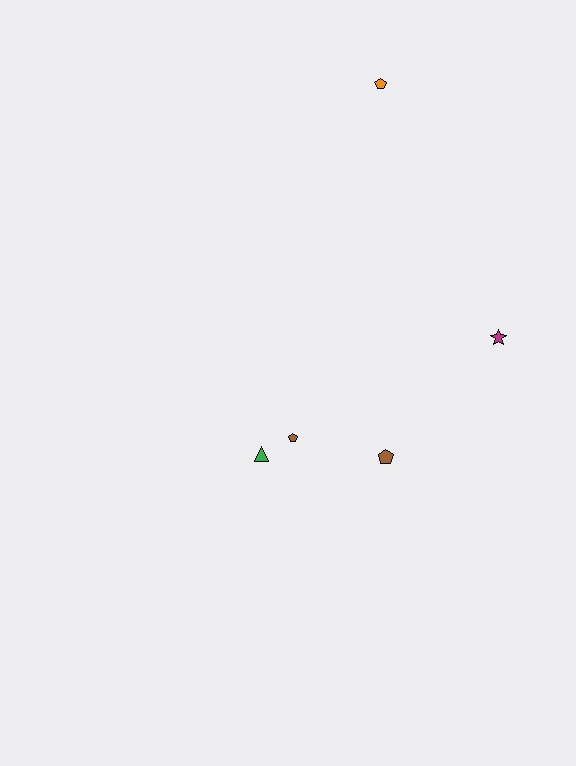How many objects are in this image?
There are 5 objects.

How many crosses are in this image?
There are no crosses.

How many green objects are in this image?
There is 1 green object.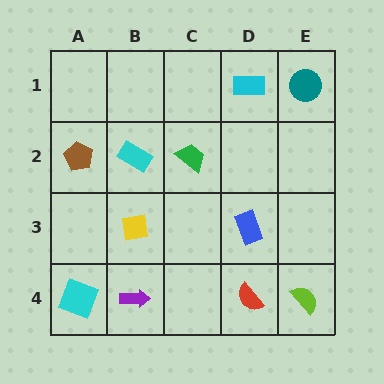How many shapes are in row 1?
2 shapes.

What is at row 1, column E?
A teal circle.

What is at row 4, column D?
A red semicircle.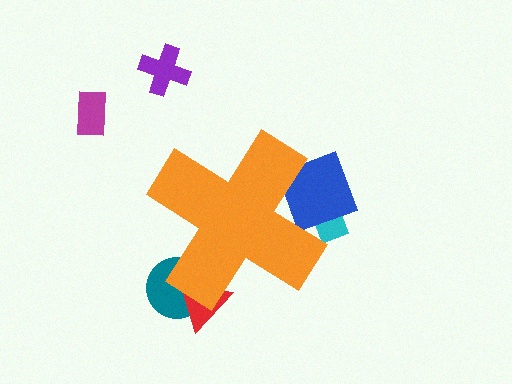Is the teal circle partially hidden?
Yes, the teal circle is partially hidden behind the orange cross.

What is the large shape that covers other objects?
An orange cross.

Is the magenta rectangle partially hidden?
No, the magenta rectangle is fully visible.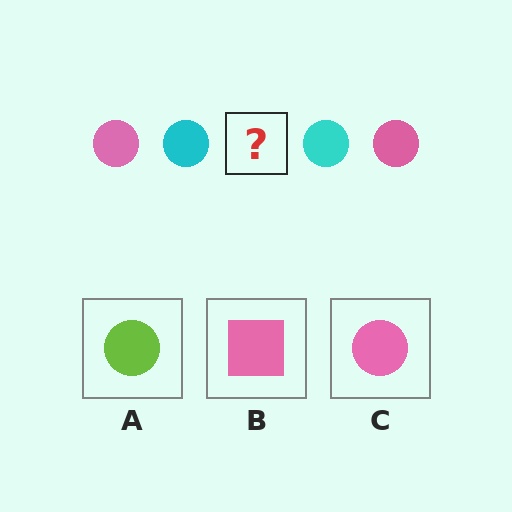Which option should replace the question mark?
Option C.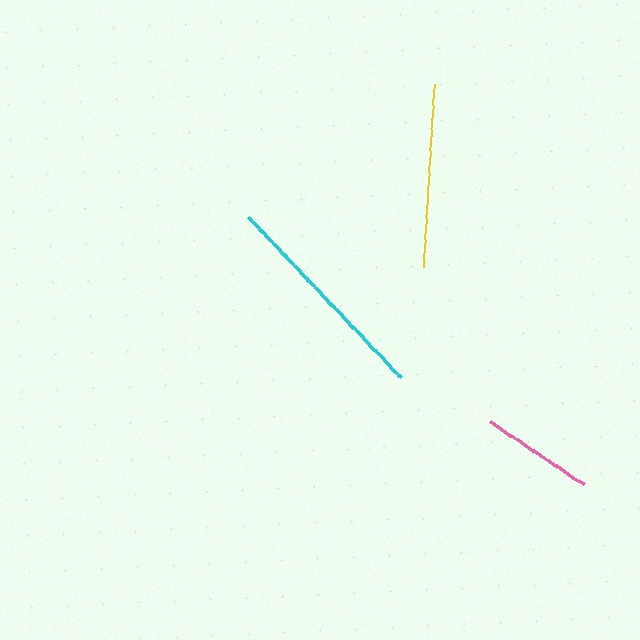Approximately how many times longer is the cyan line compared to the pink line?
The cyan line is approximately 1.9 times the length of the pink line.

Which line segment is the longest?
The cyan line is the longest at approximately 221 pixels.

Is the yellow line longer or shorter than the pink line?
The yellow line is longer than the pink line.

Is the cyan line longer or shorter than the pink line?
The cyan line is longer than the pink line.